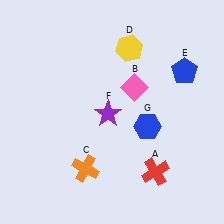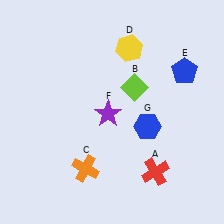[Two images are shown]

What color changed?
The diamond (B) changed from pink in Image 1 to lime in Image 2.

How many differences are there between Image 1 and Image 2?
There is 1 difference between the two images.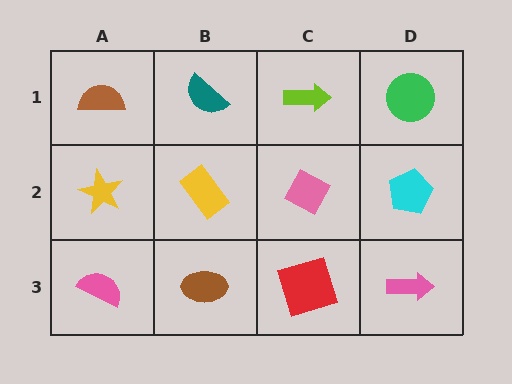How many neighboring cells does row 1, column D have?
2.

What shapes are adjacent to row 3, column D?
A cyan pentagon (row 2, column D), a red square (row 3, column C).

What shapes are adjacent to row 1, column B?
A yellow rectangle (row 2, column B), a brown semicircle (row 1, column A), a lime arrow (row 1, column C).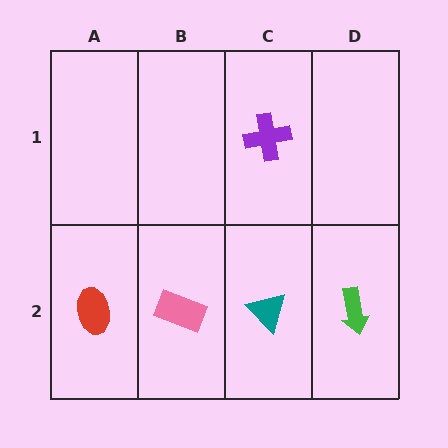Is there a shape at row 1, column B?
No, that cell is empty.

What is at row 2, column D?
A green arrow.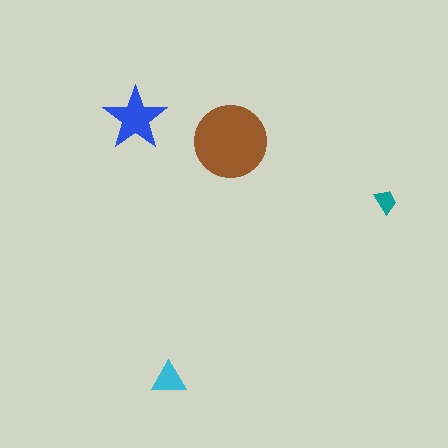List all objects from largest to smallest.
The brown circle, the blue star, the cyan triangle, the teal trapezoid.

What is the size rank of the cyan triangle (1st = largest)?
3rd.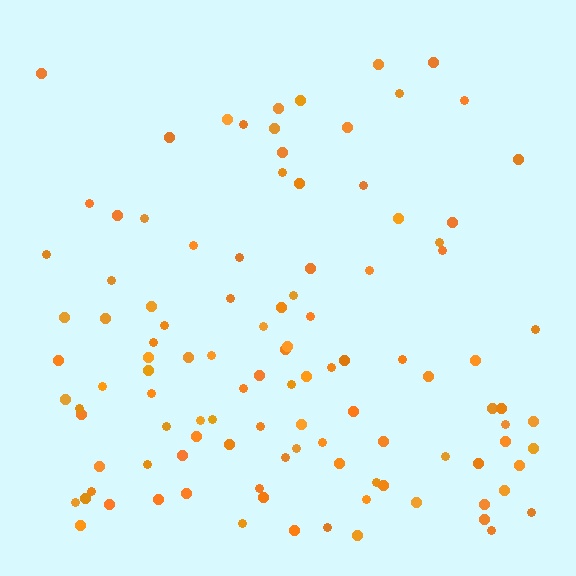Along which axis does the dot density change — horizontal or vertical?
Vertical.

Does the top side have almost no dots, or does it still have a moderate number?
Still a moderate number, just noticeably fewer than the bottom.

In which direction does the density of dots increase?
From top to bottom, with the bottom side densest.